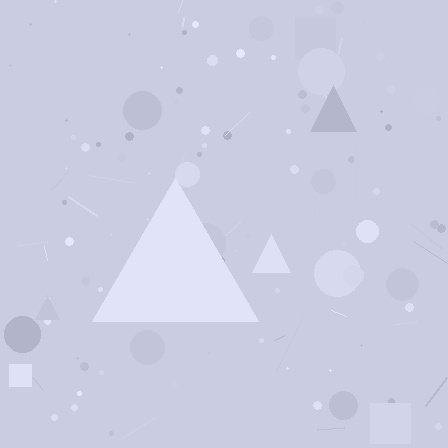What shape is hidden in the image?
A triangle is hidden in the image.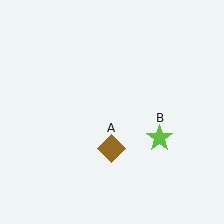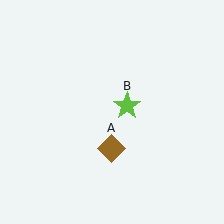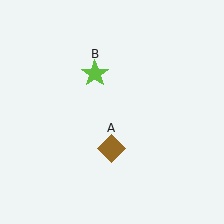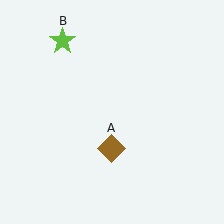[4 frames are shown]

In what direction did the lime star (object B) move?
The lime star (object B) moved up and to the left.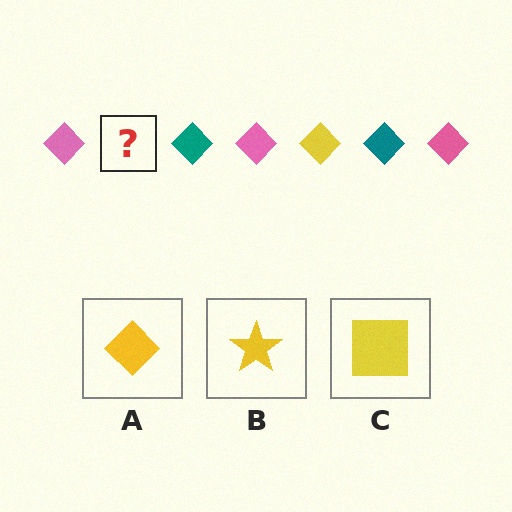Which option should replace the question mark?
Option A.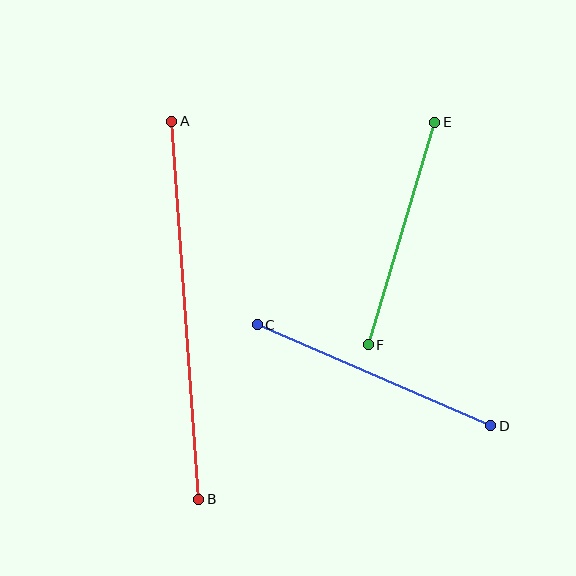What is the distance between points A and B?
The distance is approximately 379 pixels.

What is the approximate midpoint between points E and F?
The midpoint is at approximately (402, 234) pixels.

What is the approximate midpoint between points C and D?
The midpoint is at approximately (374, 375) pixels.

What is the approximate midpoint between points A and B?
The midpoint is at approximately (185, 310) pixels.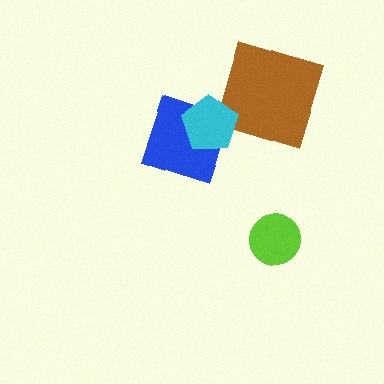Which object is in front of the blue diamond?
The cyan pentagon is in front of the blue diamond.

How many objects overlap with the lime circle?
0 objects overlap with the lime circle.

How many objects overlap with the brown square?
0 objects overlap with the brown square.